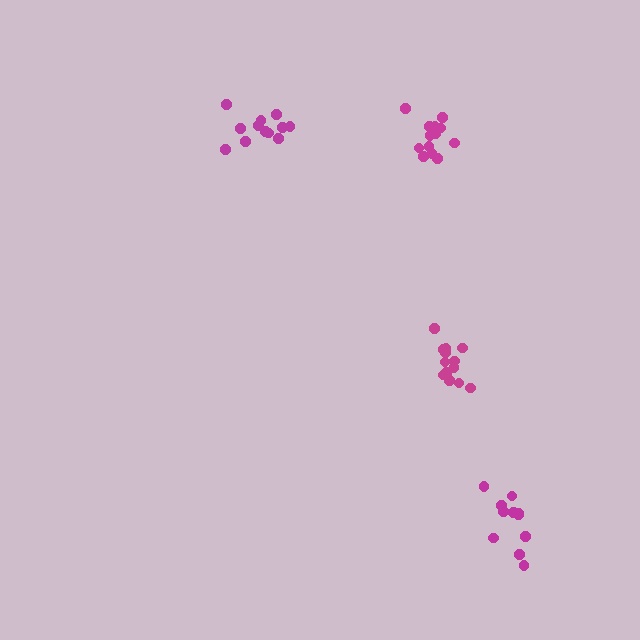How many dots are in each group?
Group 1: 12 dots, Group 2: 13 dots, Group 3: 12 dots, Group 4: 13 dots (50 total).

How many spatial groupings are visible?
There are 4 spatial groupings.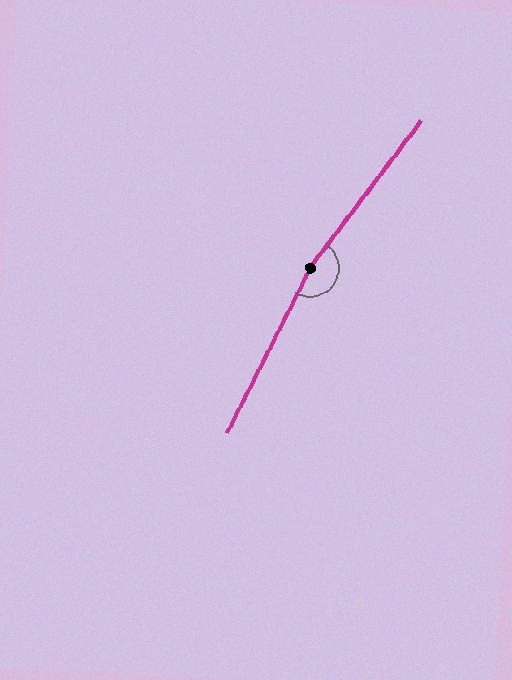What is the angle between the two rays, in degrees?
Approximately 170 degrees.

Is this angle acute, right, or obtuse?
It is obtuse.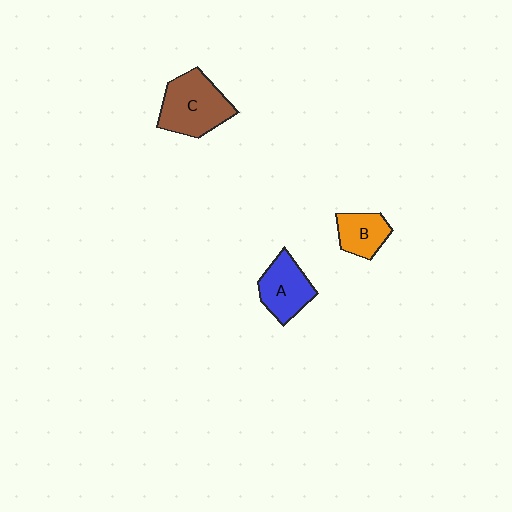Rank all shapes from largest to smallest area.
From largest to smallest: C (brown), A (blue), B (orange).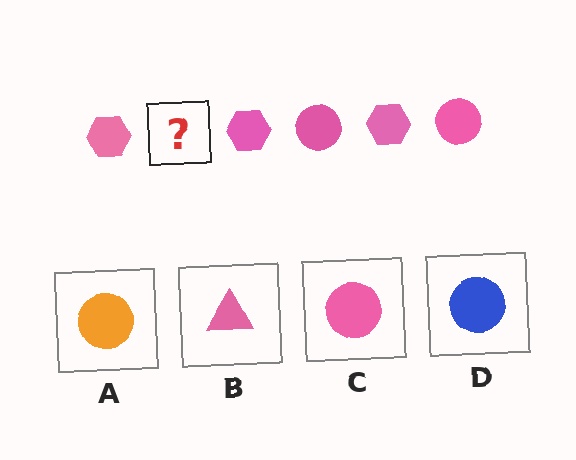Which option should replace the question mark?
Option C.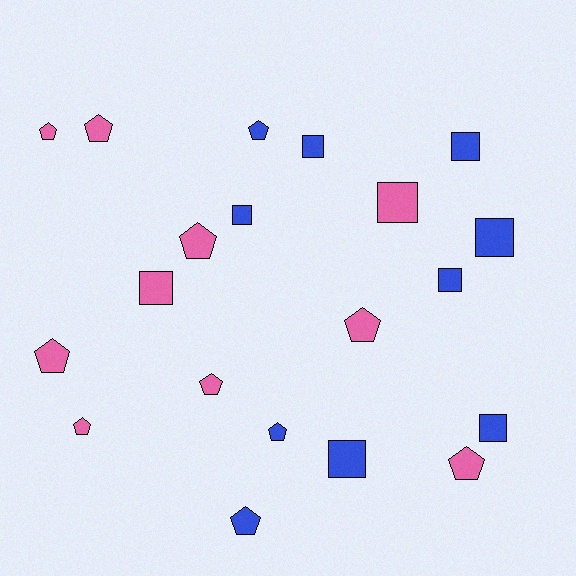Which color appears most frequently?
Pink, with 10 objects.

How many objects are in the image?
There are 20 objects.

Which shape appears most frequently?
Pentagon, with 11 objects.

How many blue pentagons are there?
There are 3 blue pentagons.